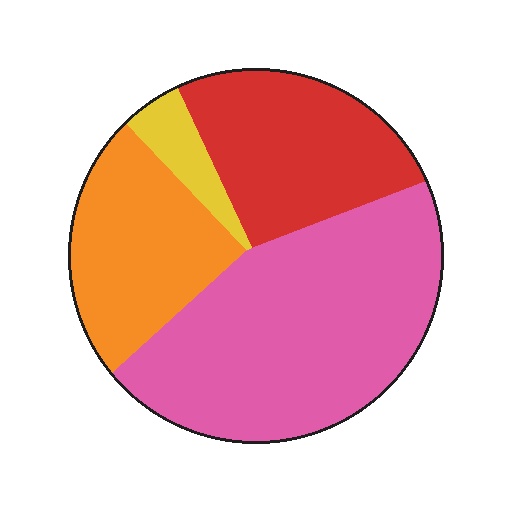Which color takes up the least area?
Yellow, at roughly 5%.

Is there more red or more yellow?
Red.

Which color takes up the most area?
Pink, at roughly 45%.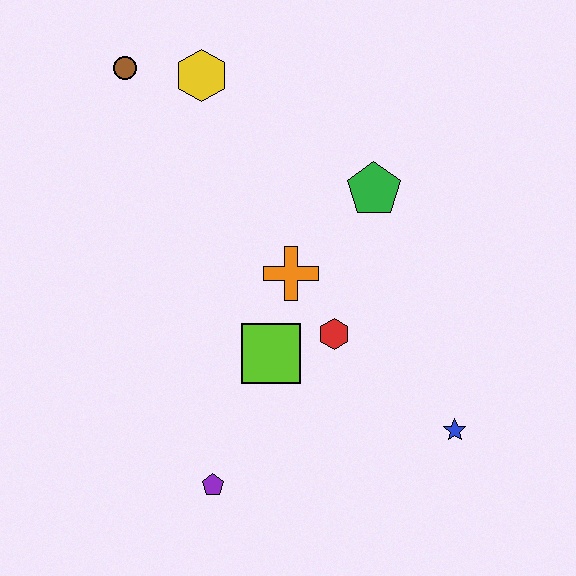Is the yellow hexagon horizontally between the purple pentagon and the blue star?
No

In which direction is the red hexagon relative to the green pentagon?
The red hexagon is below the green pentagon.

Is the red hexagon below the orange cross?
Yes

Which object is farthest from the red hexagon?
The brown circle is farthest from the red hexagon.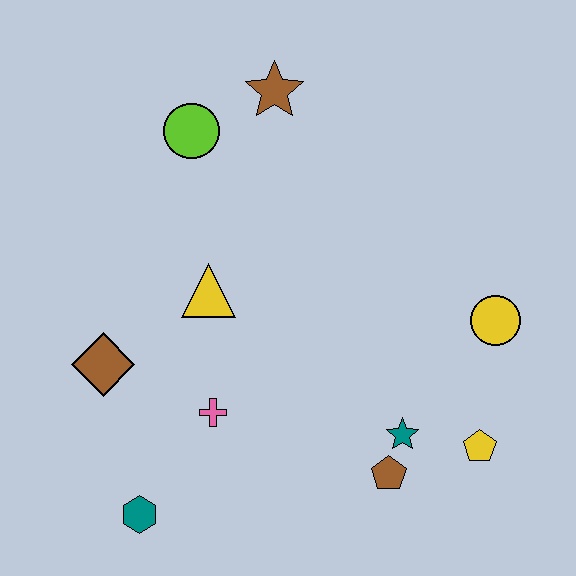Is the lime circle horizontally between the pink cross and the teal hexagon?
Yes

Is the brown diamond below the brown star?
Yes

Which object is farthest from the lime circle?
The yellow pentagon is farthest from the lime circle.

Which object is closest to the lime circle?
The brown star is closest to the lime circle.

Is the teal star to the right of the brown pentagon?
Yes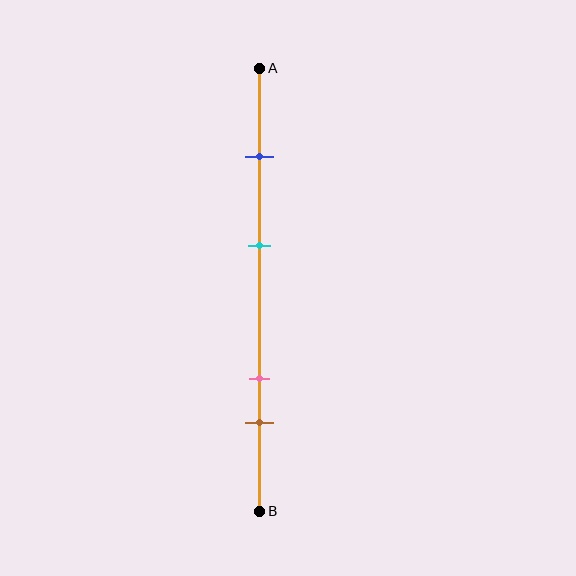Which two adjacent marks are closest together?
The pink and brown marks are the closest adjacent pair.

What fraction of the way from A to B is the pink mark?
The pink mark is approximately 70% (0.7) of the way from A to B.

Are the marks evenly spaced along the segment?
No, the marks are not evenly spaced.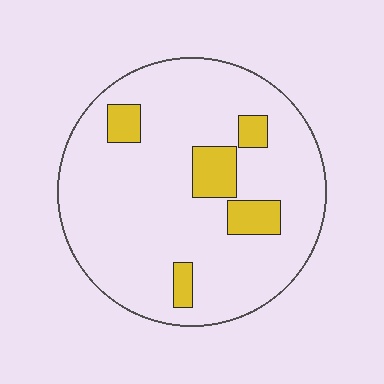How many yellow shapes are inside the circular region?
5.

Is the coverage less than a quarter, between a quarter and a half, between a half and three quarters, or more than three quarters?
Less than a quarter.